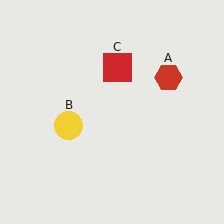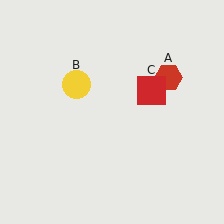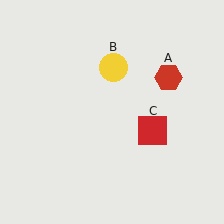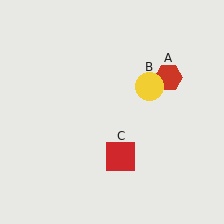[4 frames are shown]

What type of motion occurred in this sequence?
The yellow circle (object B), red square (object C) rotated clockwise around the center of the scene.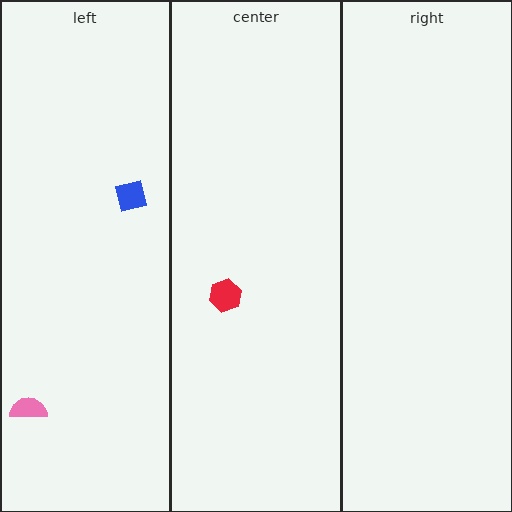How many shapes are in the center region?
1.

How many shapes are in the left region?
2.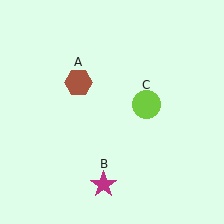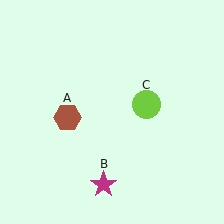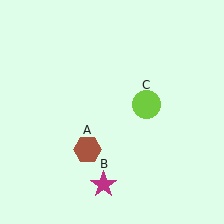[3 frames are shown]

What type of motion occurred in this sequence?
The brown hexagon (object A) rotated counterclockwise around the center of the scene.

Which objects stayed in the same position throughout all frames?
Magenta star (object B) and lime circle (object C) remained stationary.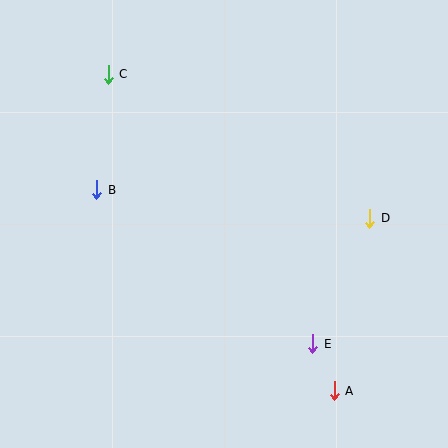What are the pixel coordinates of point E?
Point E is at (313, 344).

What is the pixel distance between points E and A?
The distance between E and A is 52 pixels.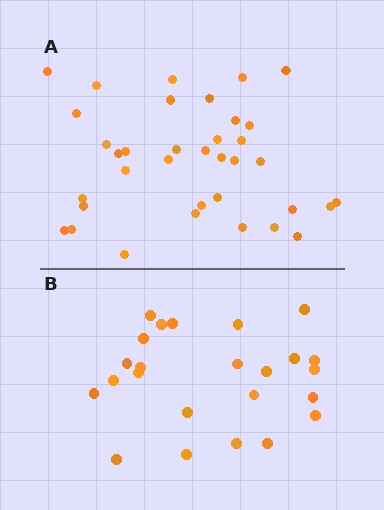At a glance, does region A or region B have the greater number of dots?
Region A (the top region) has more dots.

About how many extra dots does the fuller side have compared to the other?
Region A has roughly 12 or so more dots than region B.